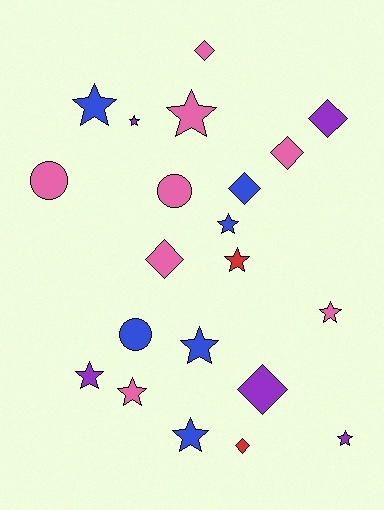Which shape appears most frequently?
Star, with 11 objects.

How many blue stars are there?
There are 4 blue stars.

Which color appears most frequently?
Pink, with 8 objects.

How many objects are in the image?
There are 21 objects.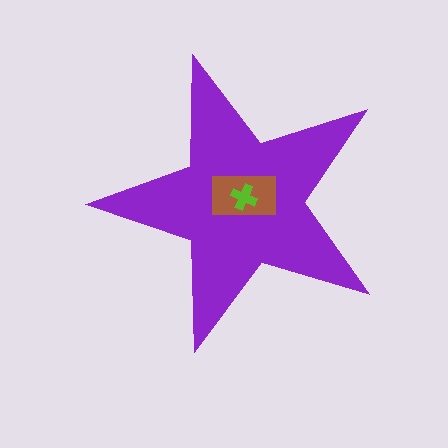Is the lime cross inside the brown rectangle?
Yes.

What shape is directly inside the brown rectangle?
The lime cross.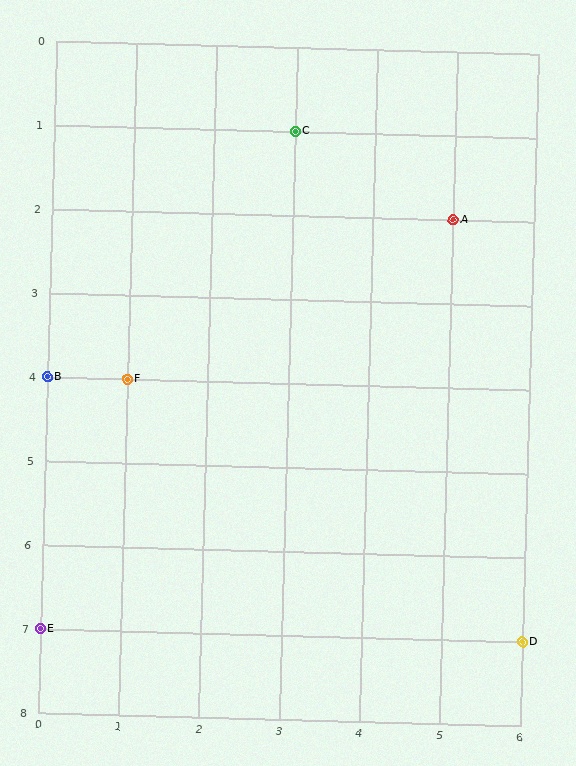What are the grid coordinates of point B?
Point B is at grid coordinates (0, 4).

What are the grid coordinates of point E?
Point E is at grid coordinates (0, 7).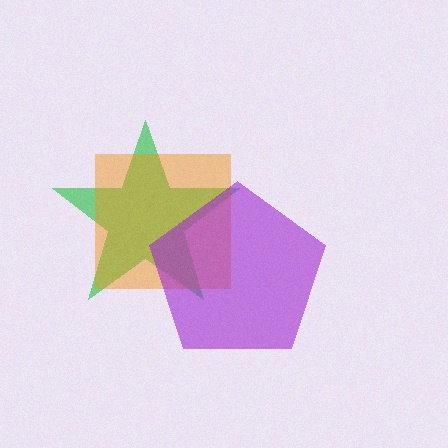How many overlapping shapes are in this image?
There are 3 overlapping shapes in the image.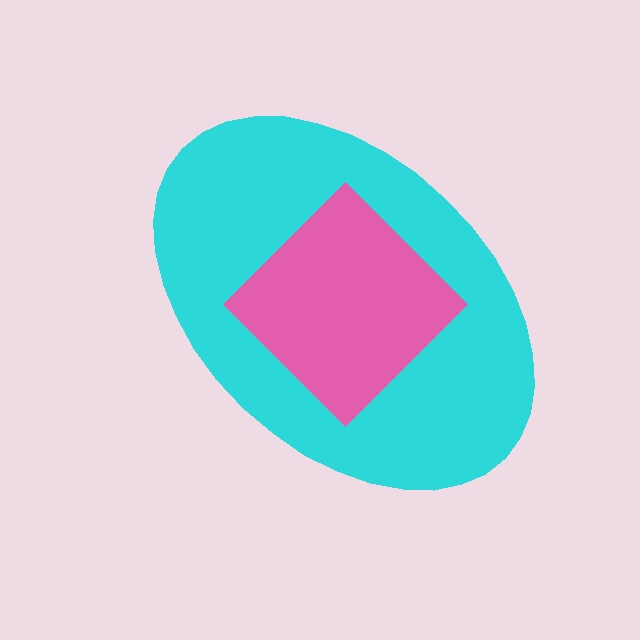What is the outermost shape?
The cyan ellipse.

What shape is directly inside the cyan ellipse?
The pink diamond.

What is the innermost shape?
The pink diamond.